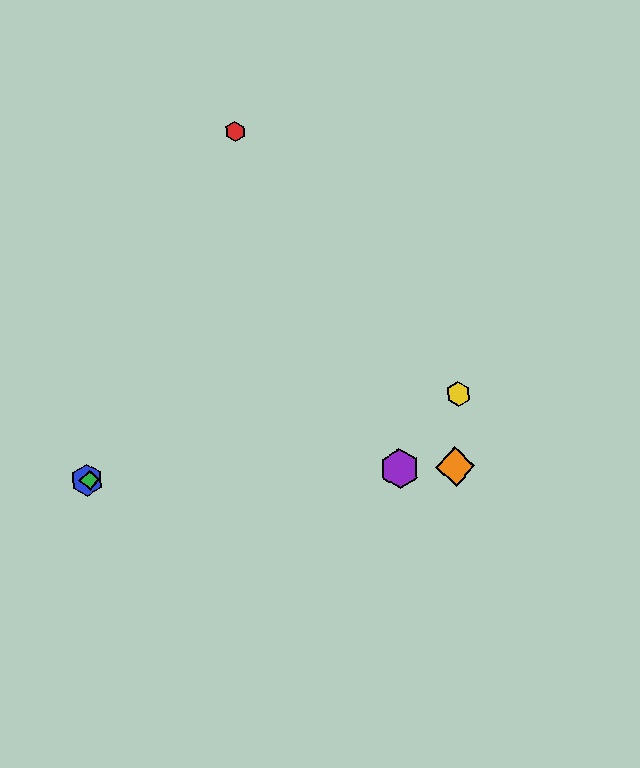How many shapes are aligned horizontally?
4 shapes (the blue hexagon, the green diamond, the purple hexagon, the orange diamond) are aligned horizontally.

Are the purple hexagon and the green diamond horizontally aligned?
Yes, both are at y≈469.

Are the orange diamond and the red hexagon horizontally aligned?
No, the orange diamond is at y≈467 and the red hexagon is at y≈131.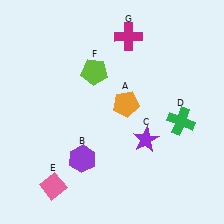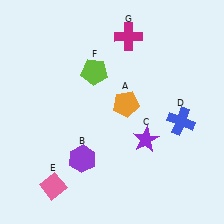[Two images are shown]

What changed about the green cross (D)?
In Image 1, D is green. In Image 2, it changed to blue.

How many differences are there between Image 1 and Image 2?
There is 1 difference between the two images.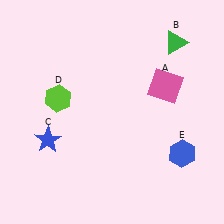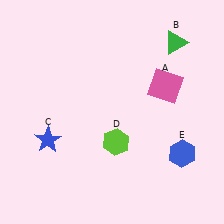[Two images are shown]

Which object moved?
The lime hexagon (D) moved right.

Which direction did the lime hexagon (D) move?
The lime hexagon (D) moved right.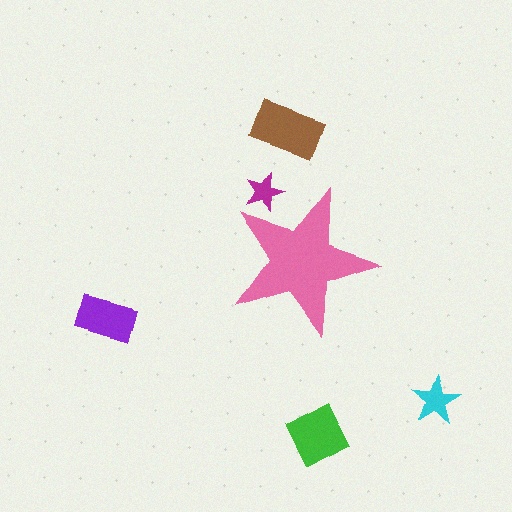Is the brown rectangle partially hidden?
No, the brown rectangle is fully visible.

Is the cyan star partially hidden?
No, the cyan star is fully visible.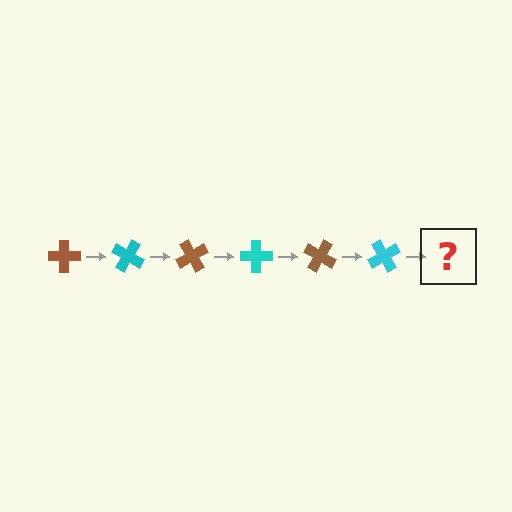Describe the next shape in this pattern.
It should be a brown cross, rotated 180 degrees from the start.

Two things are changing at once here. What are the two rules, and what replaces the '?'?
The two rules are that it rotates 30 degrees each step and the color cycles through brown and cyan. The '?' should be a brown cross, rotated 180 degrees from the start.